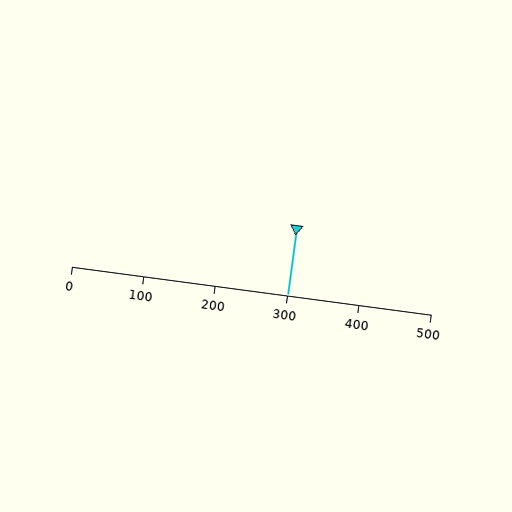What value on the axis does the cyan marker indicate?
The marker indicates approximately 300.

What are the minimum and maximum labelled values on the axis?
The axis runs from 0 to 500.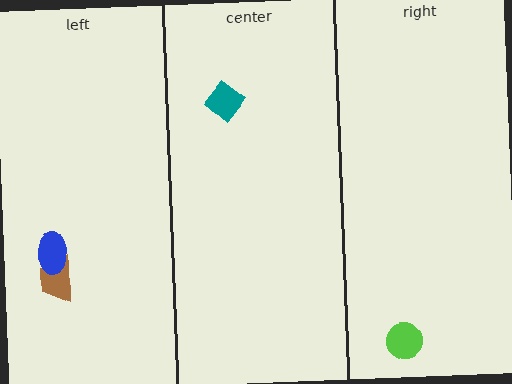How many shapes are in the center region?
1.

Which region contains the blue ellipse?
The left region.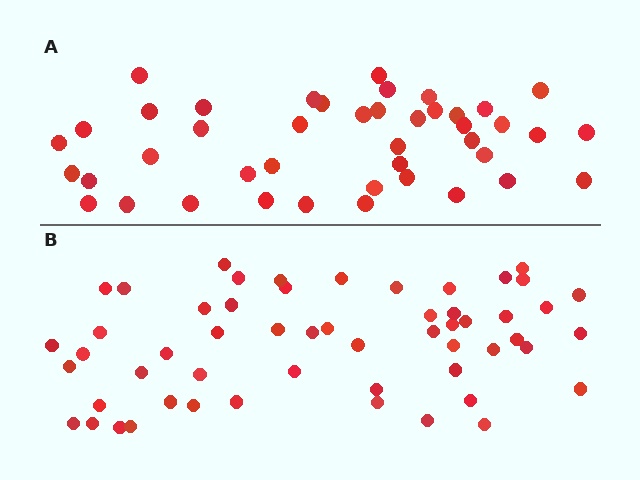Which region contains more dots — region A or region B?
Region B (the bottom region) has more dots.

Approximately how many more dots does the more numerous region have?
Region B has roughly 12 or so more dots than region A.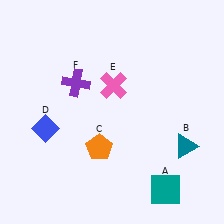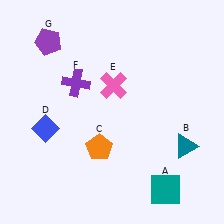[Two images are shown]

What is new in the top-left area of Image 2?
A purple pentagon (G) was added in the top-left area of Image 2.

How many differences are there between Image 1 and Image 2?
There is 1 difference between the two images.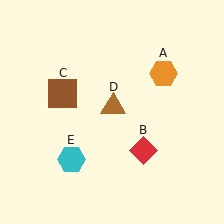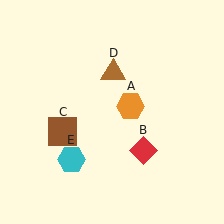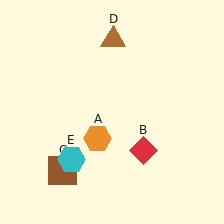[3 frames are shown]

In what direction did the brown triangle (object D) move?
The brown triangle (object D) moved up.